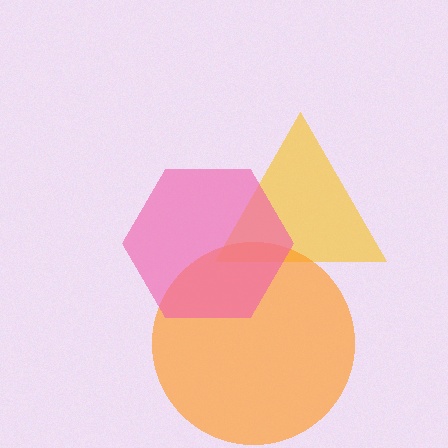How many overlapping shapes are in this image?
There are 3 overlapping shapes in the image.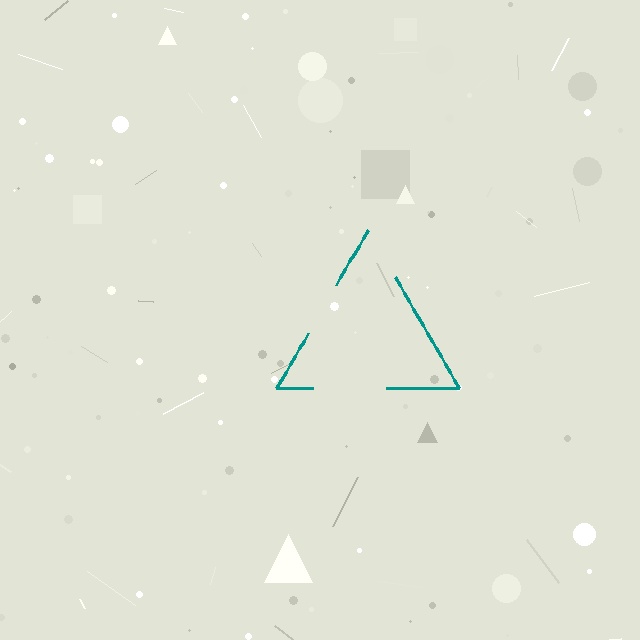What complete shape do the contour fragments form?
The contour fragments form a triangle.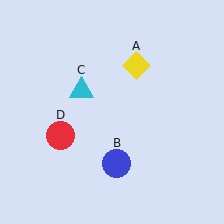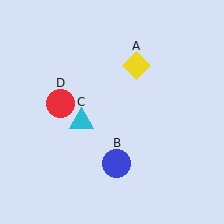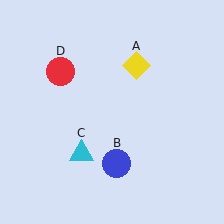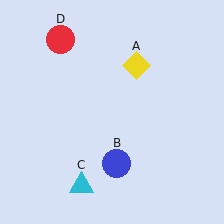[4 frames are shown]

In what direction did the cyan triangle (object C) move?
The cyan triangle (object C) moved down.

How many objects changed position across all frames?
2 objects changed position: cyan triangle (object C), red circle (object D).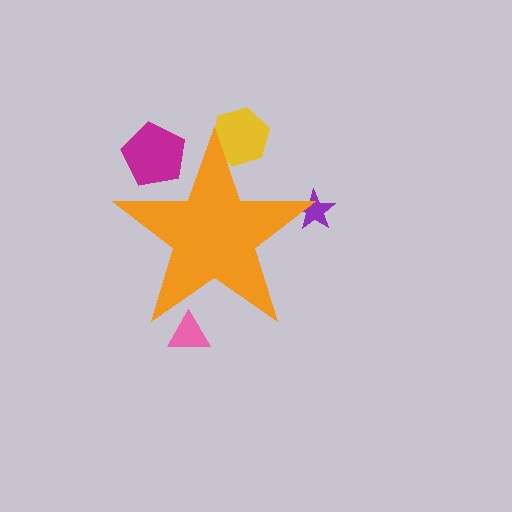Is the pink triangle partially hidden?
Yes, the pink triangle is partially hidden behind the orange star.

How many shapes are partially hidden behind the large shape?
4 shapes are partially hidden.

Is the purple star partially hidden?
Yes, the purple star is partially hidden behind the orange star.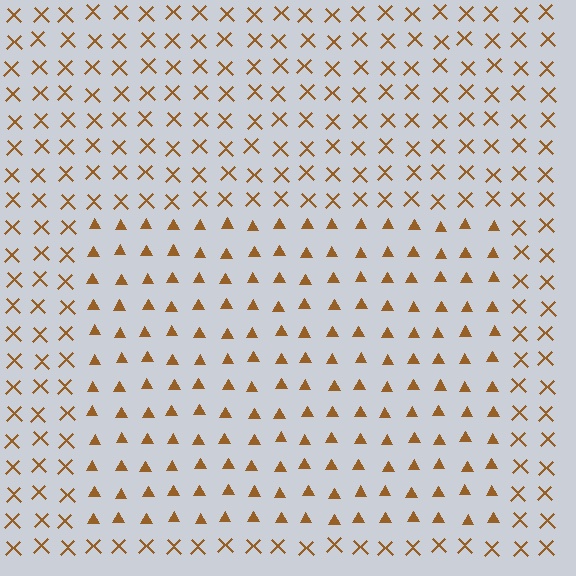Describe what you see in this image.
The image is filled with small brown elements arranged in a uniform grid. A rectangle-shaped region contains triangles, while the surrounding area contains X marks. The boundary is defined purely by the change in element shape.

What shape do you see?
I see a rectangle.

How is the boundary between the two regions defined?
The boundary is defined by a change in element shape: triangles inside vs. X marks outside. All elements share the same color and spacing.